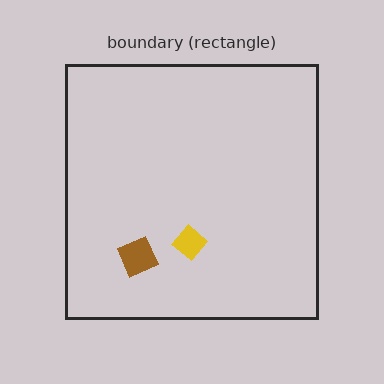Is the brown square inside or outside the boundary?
Inside.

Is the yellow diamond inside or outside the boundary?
Inside.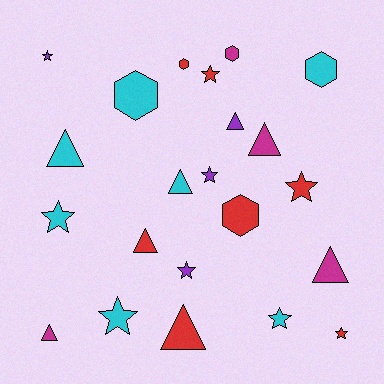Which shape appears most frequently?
Star, with 9 objects.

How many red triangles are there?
There are 2 red triangles.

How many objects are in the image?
There are 22 objects.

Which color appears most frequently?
Red, with 7 objects.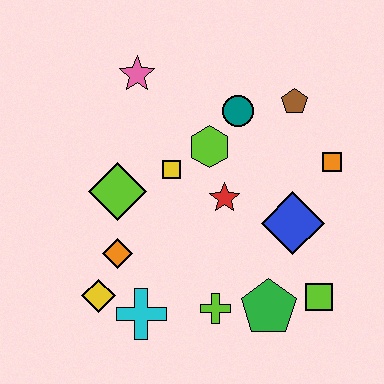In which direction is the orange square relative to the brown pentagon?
The orange square is below the brown pentagon.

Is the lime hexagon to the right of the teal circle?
No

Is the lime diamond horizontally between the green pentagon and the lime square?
No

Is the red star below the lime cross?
No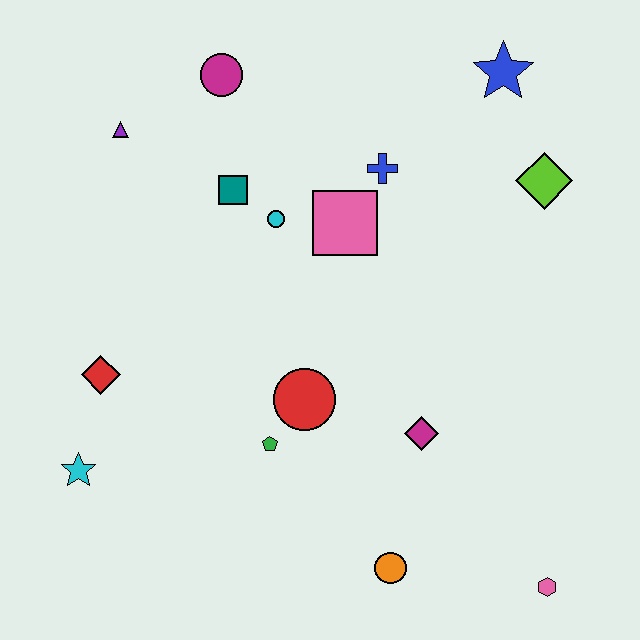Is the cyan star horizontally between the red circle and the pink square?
No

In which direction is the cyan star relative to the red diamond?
The cyan star is below the red diamond.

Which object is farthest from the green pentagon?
The blue star is farthest from the green pentagon.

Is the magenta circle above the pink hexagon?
Yes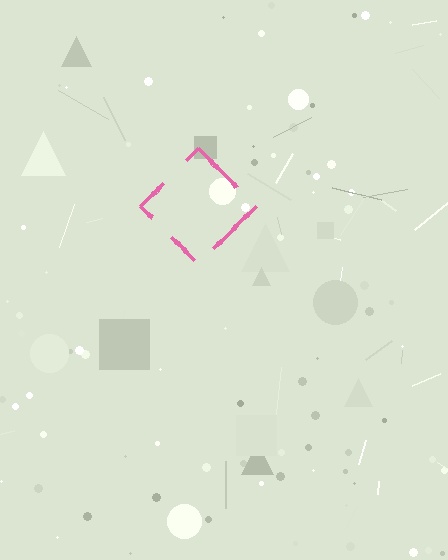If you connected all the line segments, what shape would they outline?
They would outline a diamond.